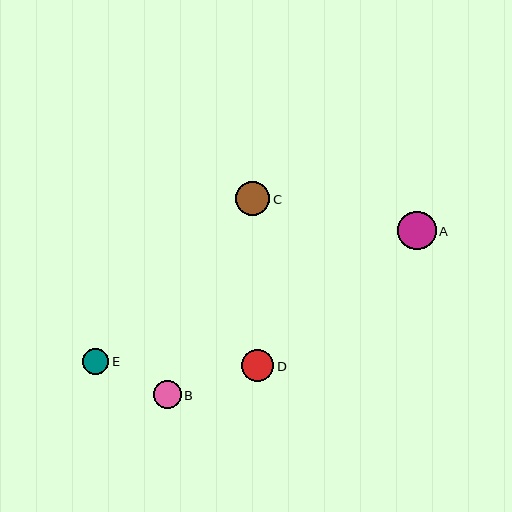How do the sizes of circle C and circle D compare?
Circle C and circle D are approximately the same size.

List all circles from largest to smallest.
From largest to smallest: A, C, D, B, E.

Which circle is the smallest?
Circle E is the smallest with a size of approximately 26 pixels.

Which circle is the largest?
Circle A is the largest with a size of approximately 38 pixels.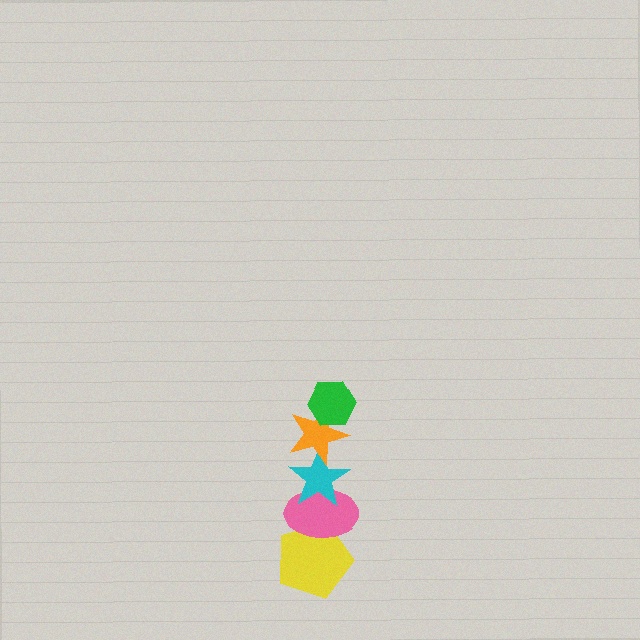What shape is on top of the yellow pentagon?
The pink ellipse is on top of the yellow pentagon.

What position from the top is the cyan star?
The cyan star is 3rd from the top.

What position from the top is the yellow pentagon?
The yellow pentagon is 5th from the top.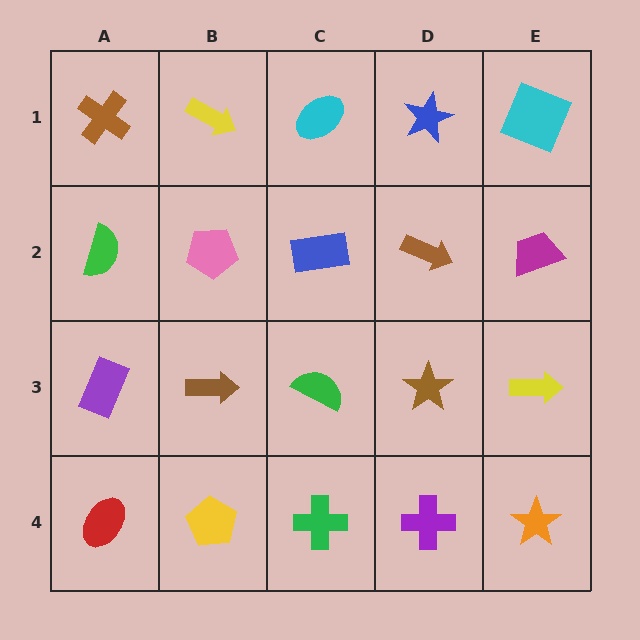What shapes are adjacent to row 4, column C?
A green semicircle (row 3, column C), a yellow pentagon (row 4, column B), a purple cross (row 4, column D).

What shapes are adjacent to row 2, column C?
A cyan ellipse (row 1, column C), a green semicircle (row 3, column C), a pink pentagon (row 2, column B), a brown arrow (row 2, column D).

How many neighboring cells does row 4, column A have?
2.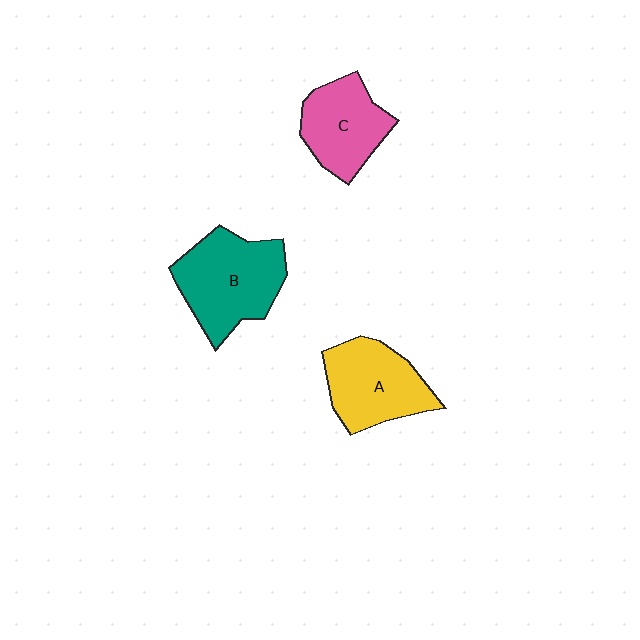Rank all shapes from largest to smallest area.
From largest to smallest: B (teal), A (yellow), C (pink).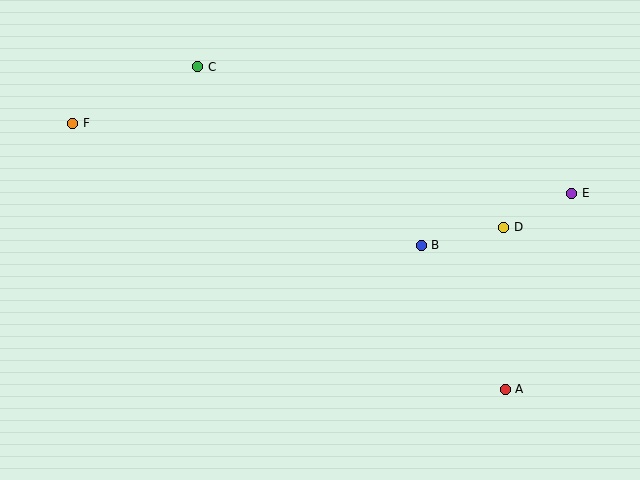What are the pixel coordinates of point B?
Point B is at (421, 245).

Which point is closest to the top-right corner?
Point E is closest to the top-right corner.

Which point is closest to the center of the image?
Point B at (421, 245) is closest to the center.